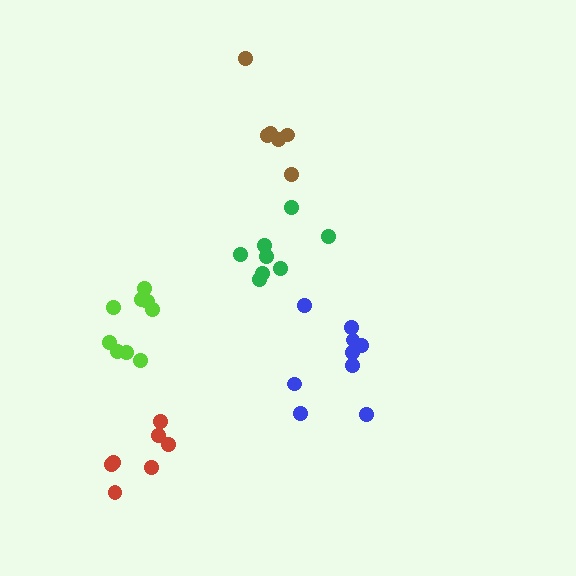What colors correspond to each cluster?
The clusters are colored: green, red, brown, blue, lime.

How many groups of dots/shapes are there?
There are 5 groups.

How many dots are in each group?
Group 1: 8 dots, Group 2: 7 dots, Group 3: 6 dots, Group 4: 9 dots, Group 5: 9 dots (39 total).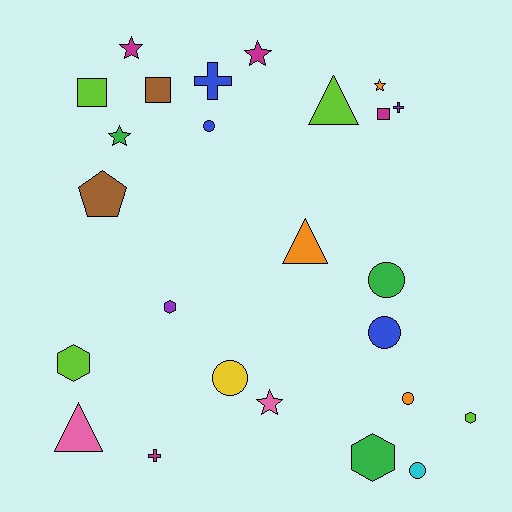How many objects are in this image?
There are 25 objects.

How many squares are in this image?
There are 3 squares.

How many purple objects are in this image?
There are 2 purple objects.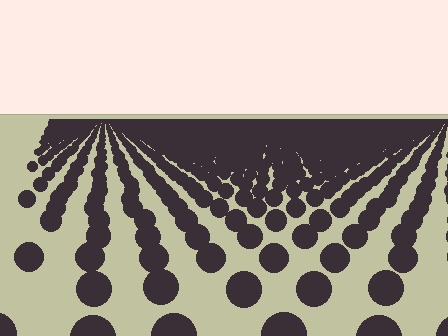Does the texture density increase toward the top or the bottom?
Density increases toward the top.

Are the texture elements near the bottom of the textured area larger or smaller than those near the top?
Larger. Near the bottom, elements are closer to the viewer and appear at a bigger on-screen size.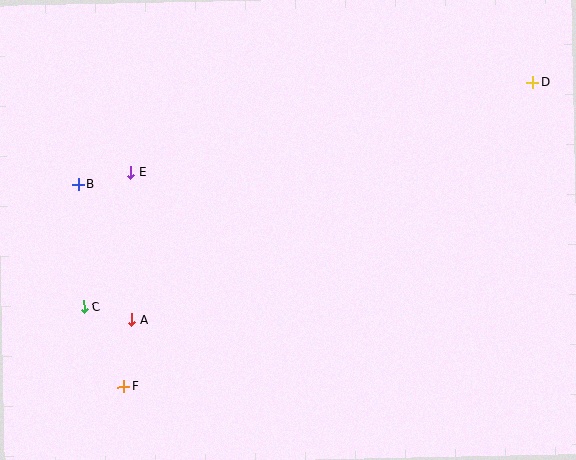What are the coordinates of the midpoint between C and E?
The midpoint between C and E is at (107, 240).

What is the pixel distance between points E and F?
The distance between E and F is 215 pixels.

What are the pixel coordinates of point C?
Point C is at (84, 307).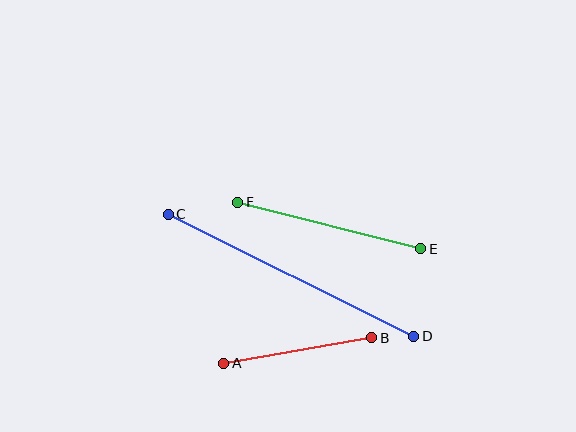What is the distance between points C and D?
The distance is approximately 274 pixels.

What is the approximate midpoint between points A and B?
The midpoint is at approximately (298, 351) pixels.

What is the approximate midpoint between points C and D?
The midpoint is at approximately (291, 275) pixels.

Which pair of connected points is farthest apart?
Points C and D are farthest apart.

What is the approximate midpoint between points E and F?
The midpoint is at approximately (329, 225) pixels.